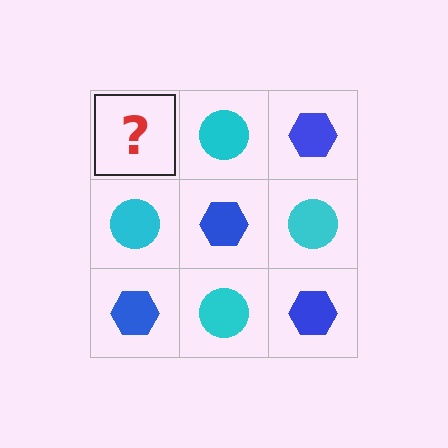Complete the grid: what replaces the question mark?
The question mark should be replaced with a blue hexagon.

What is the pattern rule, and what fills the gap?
The rule is that it alternates blue hexagon and cyan circle in a checkerboard pattern. The gap should be filled with a blue hexagon.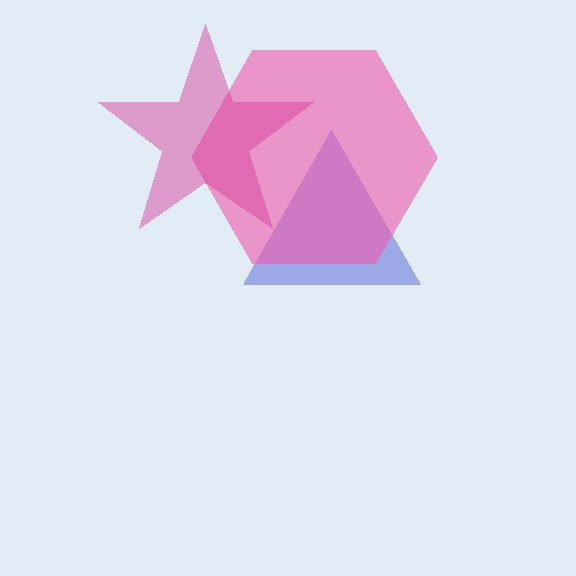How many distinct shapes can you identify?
There are 3 distinct shapes: a blue triangle, a pink hexagon, a magenta star.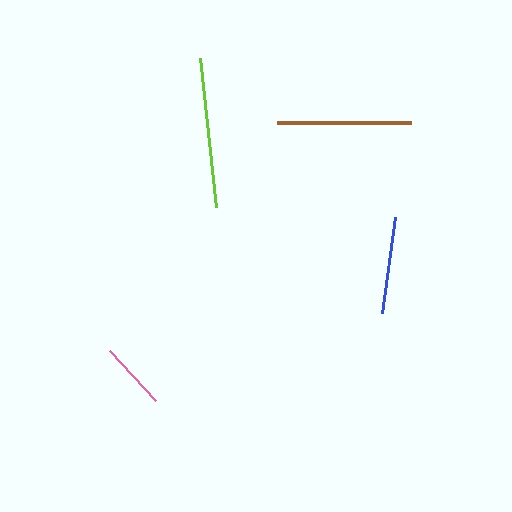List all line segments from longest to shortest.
From longest to shortest: lime, brown, blue, pink.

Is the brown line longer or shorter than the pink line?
The brown line is longer than the pink line.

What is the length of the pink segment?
The pink segment is approximately 68 pixels long.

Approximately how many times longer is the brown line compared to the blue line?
The brown line is approximately 1.4 times the length of the blue line.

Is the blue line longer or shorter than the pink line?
The blue line is longer than the pink line.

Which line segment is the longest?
The lime line is the longest at approximately 150 pixels.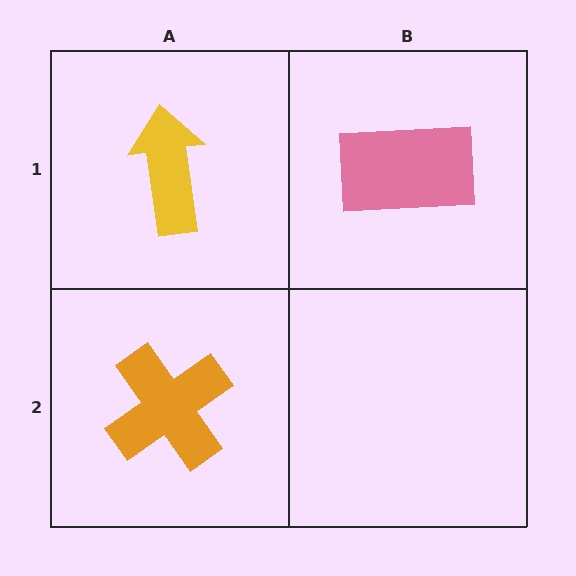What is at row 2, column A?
An orange cross.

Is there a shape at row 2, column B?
No, that cell is empty.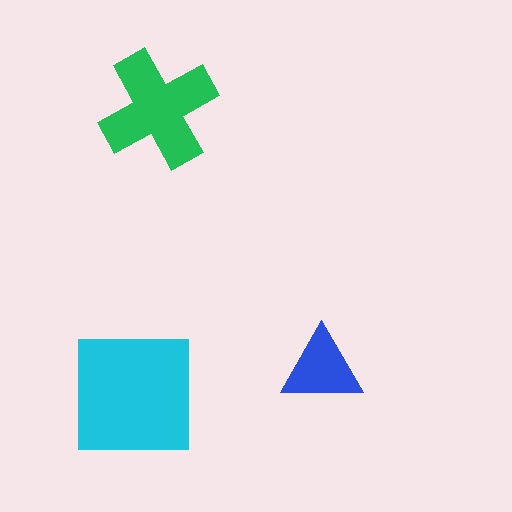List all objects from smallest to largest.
The blue triangle, the green cross, the cyan square.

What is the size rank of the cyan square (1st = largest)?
1st.